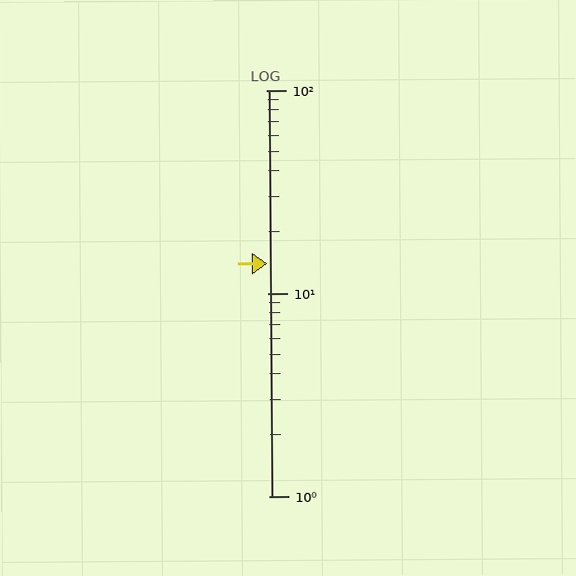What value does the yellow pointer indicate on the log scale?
The pointer indicates approximately 14.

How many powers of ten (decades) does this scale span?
The scale spans 2 decades, from 1 to 100.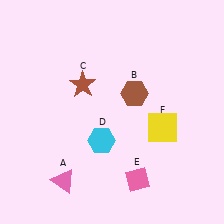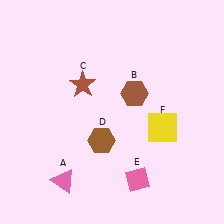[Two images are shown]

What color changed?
The hexagon (D) changed from cyan in Image 1 to brown in Image 2.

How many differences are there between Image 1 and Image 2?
There is 1 difference between the two images.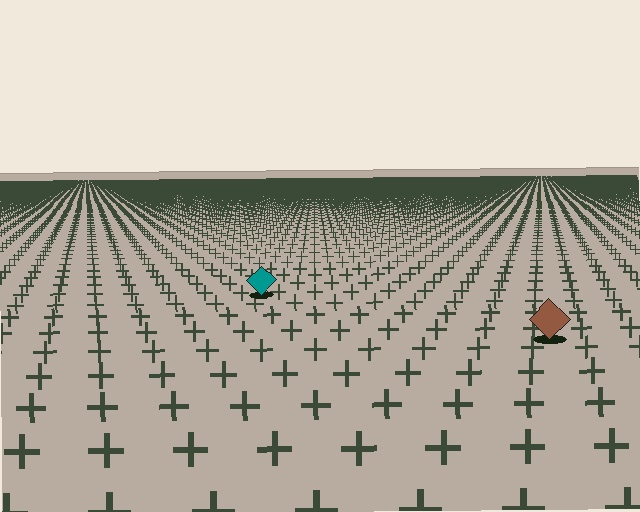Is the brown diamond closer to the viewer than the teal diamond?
Yes. The brown diamond is closer — you can tell from the texture gradient: the ground texture is coarser near it.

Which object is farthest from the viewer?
The teal diamond is farthest from the viewer. It appears smaller and the ground texture around it is denser.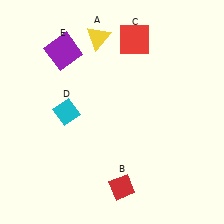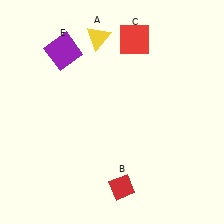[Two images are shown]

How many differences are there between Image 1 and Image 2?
There is 1 difference between the two images.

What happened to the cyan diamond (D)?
The cyan diamond (D) was removed in Image 2. It was in the top-left area of Image 1.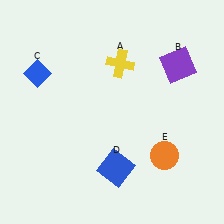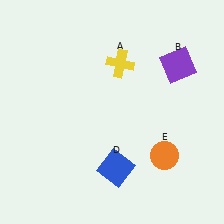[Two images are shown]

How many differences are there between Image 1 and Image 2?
There is 1 difference between the two images.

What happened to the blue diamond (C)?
The blue diamond (C) was removed in Image 2. It was in the top-left area of Image 1.